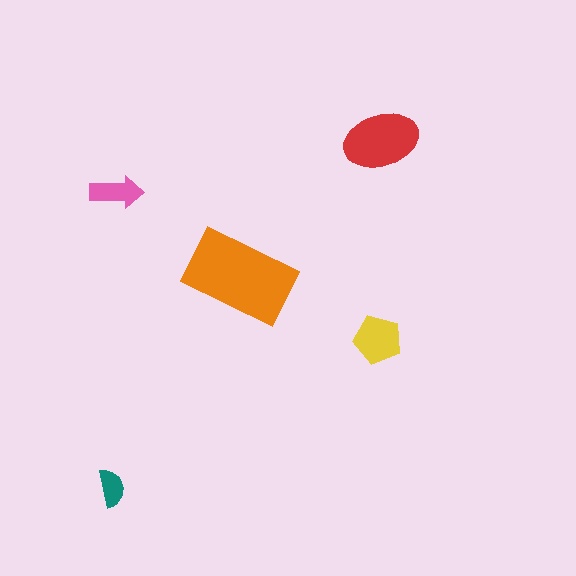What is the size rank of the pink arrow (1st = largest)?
4th.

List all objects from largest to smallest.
The orange rectangle, the red ellipse, the yellow pentagon, the pink arrow, the teal semicircle.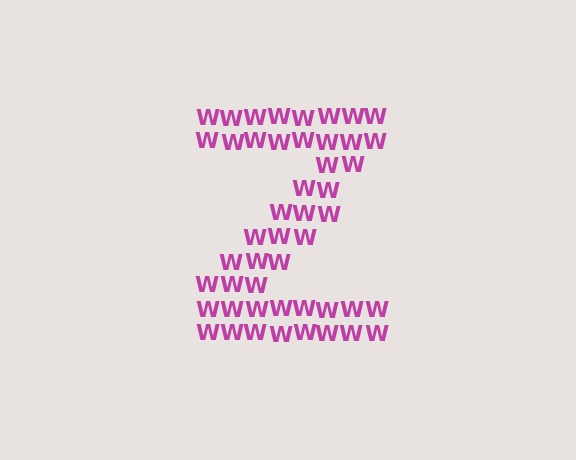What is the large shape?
The large shape is the letter Z.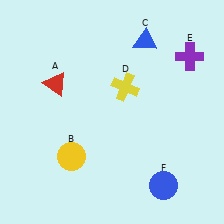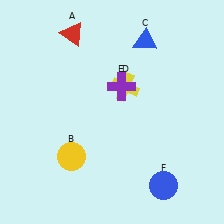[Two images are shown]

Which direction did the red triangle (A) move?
The red triangle (A) moved up.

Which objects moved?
The objects that moved are: the red triangle (A), the purple cross (E).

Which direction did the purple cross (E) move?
The purple cross (E) moved left.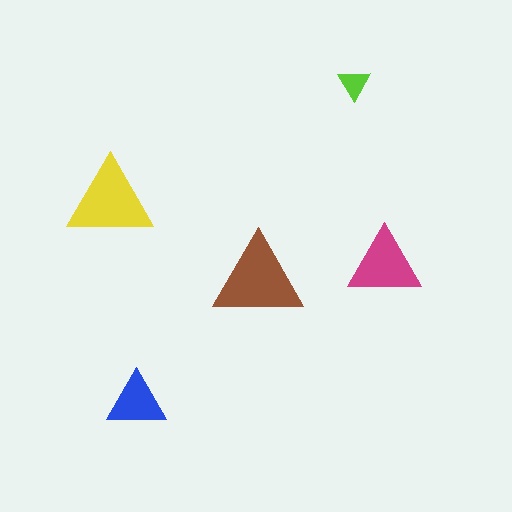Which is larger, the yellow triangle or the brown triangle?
The brown one.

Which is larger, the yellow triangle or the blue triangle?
The yellow one.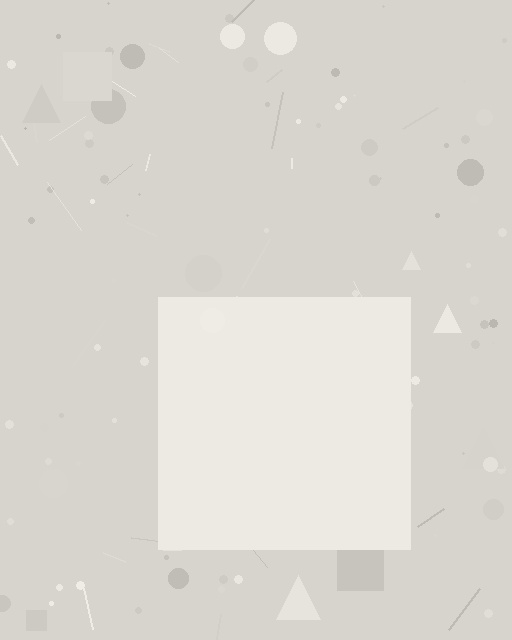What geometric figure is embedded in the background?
A square is embedded in the background.